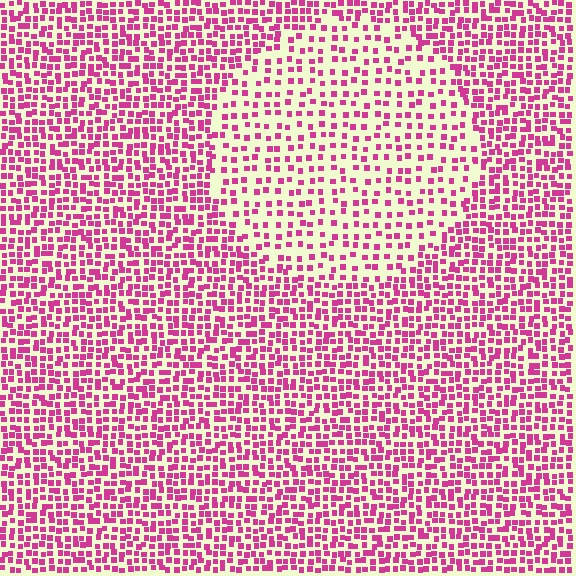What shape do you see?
I see a circle.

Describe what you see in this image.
The image contains small magenta elements arranged at two different densities. A circle-shaped region is visible where the elements are less densely packed than the surrounding area.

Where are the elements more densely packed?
The elements are more densely packed outside the circle boundary.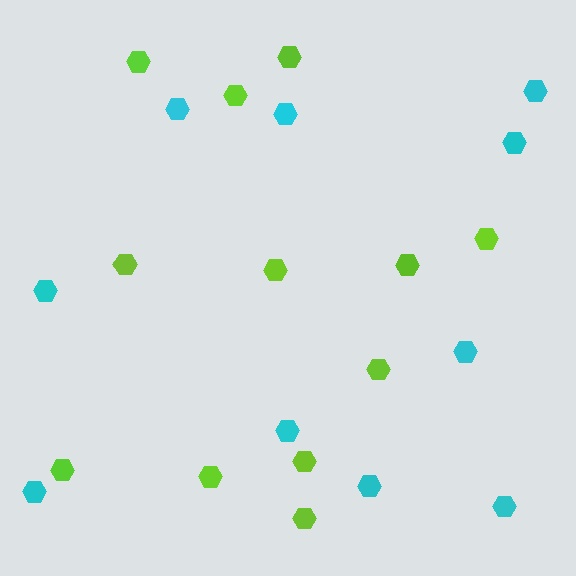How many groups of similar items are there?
There are 2 groups: one group of lime hexagons (12) and one group of cyan hexagons (10).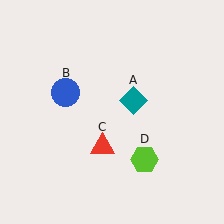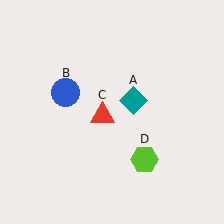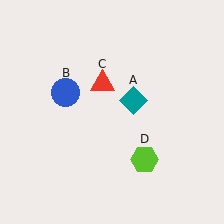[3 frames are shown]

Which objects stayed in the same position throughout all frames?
Teal diamond (object A) and blue circle (object B) and lime hexagon (object D) remained stationary.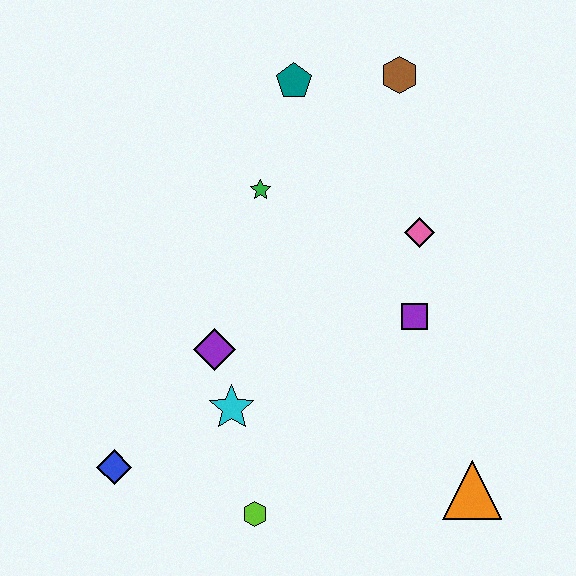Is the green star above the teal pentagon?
No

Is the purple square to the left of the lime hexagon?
No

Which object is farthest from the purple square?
The blue diamond is farthest from the purple square.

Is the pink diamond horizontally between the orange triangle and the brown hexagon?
Yes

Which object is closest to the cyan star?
The purple diamond is closest to the cyan star.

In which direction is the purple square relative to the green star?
The purple square is to the right of the green star.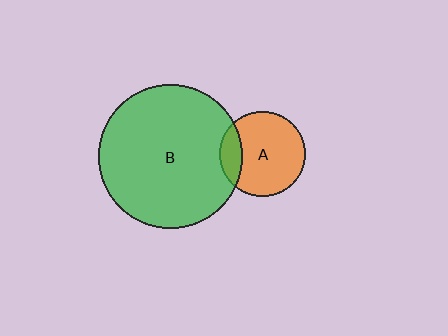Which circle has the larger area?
Circle B (green).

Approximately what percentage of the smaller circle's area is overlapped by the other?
Approximately 15%.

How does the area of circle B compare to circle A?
Approximately 2.8 times.